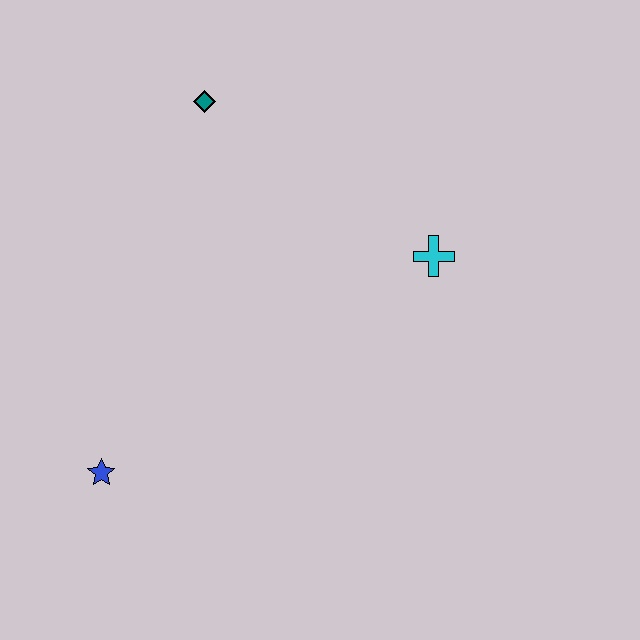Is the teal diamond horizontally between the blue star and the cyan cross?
Yes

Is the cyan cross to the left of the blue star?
No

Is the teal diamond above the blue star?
Yes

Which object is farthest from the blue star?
The cyan cross is farthest from the blue star.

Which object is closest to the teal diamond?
The cyan cross is closest to the teal diamond.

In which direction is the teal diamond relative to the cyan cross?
The teal diamond is to the left of the cyan cross.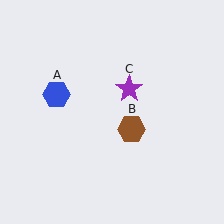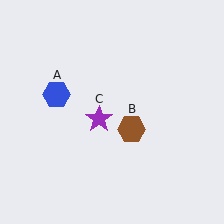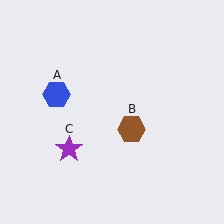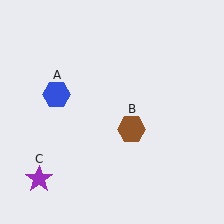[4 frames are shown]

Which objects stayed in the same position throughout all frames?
Blue hexagon (object A) and brown hexagon (object B) remained stationary.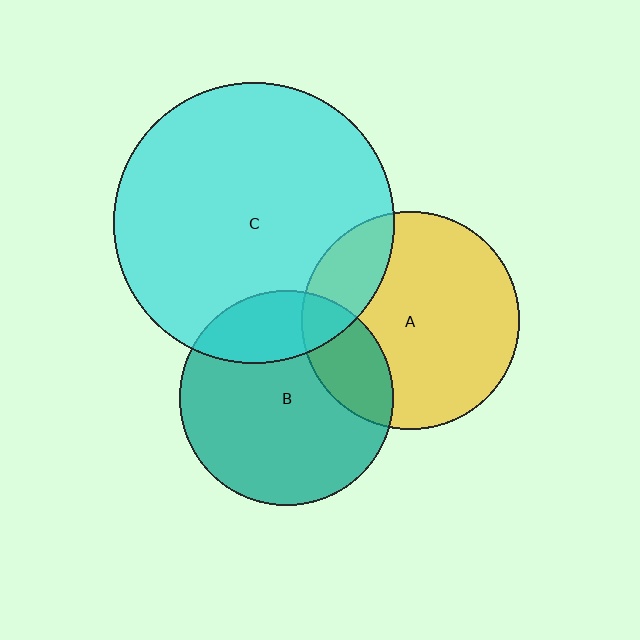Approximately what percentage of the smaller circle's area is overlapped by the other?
Approximately 20%.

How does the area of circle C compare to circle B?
Approximately 1.7 times.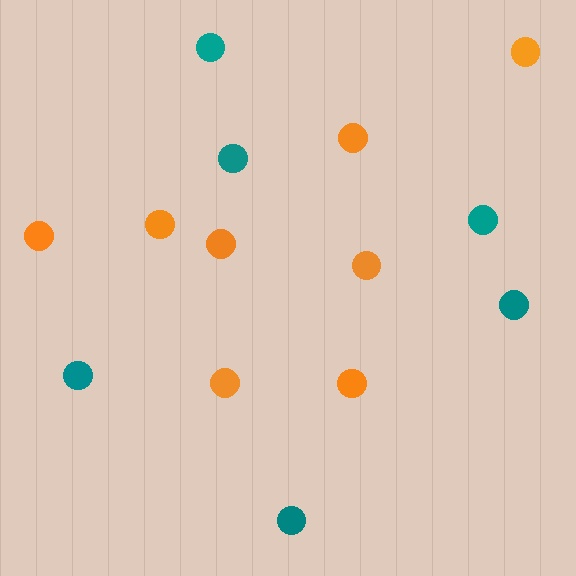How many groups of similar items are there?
There are 2 groups: one group of teal circles (6) and one group of orange circles (8).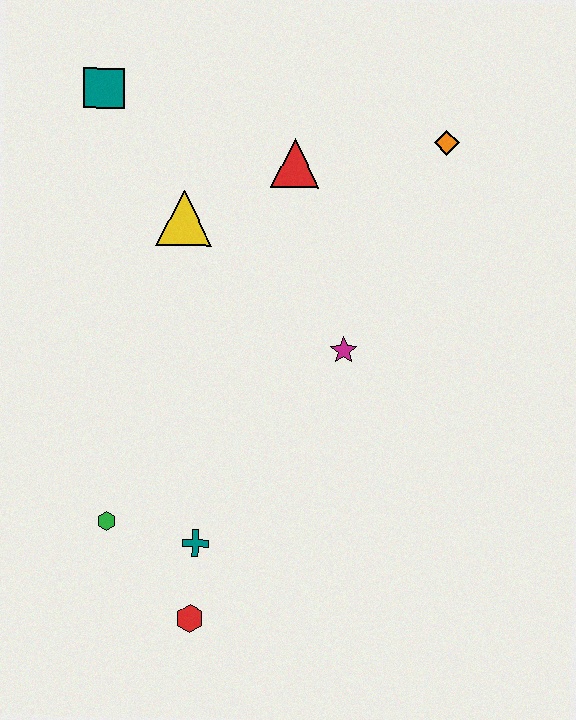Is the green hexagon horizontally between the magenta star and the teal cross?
No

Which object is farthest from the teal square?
The red hexagon is farthest from the teal square.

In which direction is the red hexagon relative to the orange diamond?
The red hexagon is below the orange diamond.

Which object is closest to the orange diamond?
The red triangle is closest to the orange diamond.